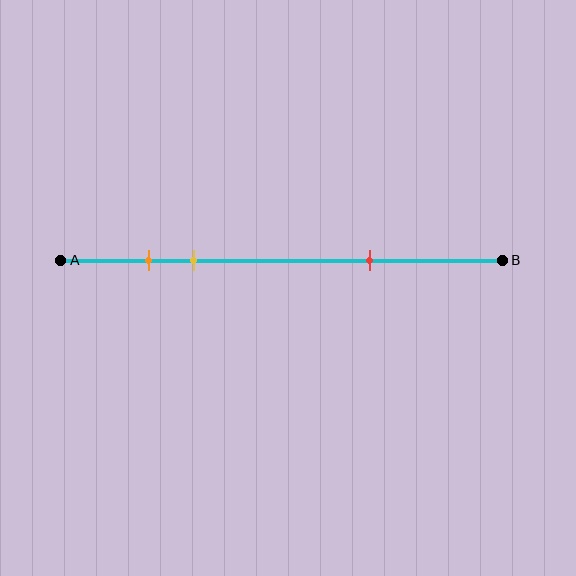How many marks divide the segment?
There are 3 marks dividing the segment.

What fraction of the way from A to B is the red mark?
The red mark is approximately 70% (0.7) of the way from A to B.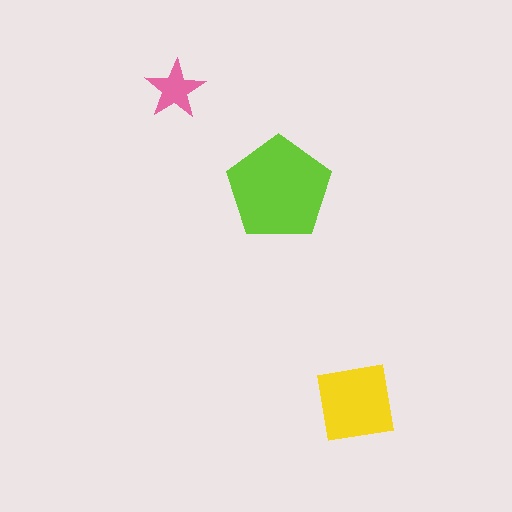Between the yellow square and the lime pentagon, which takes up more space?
The lime pentagon.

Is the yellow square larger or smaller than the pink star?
Larger.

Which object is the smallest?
The pink star.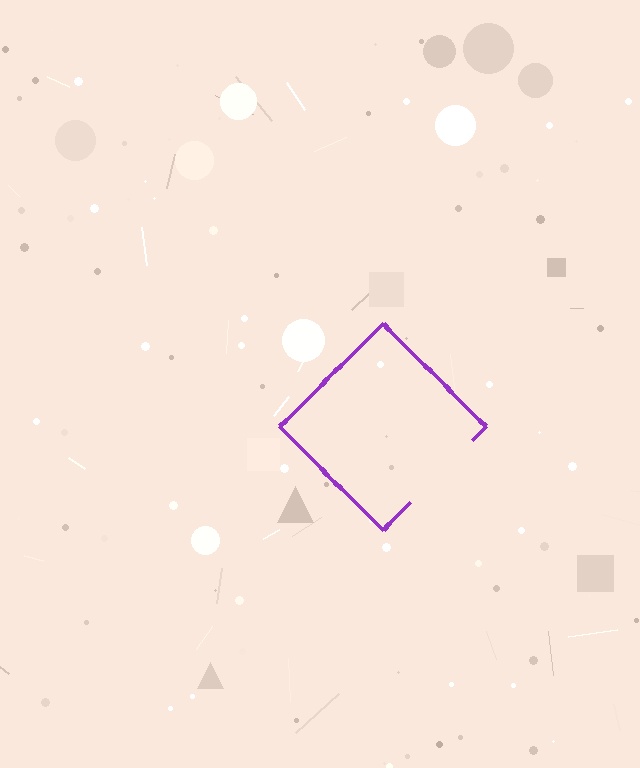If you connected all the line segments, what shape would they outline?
They would outline a diamond.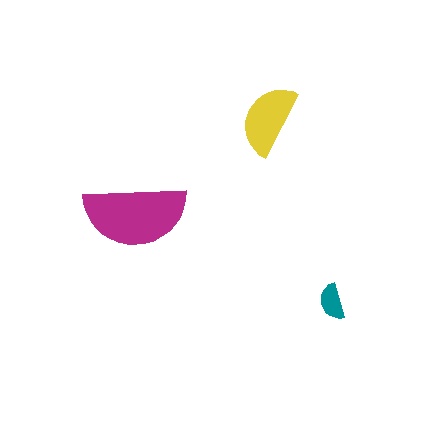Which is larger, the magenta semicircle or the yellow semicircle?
The magenta one.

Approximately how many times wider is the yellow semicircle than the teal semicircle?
About 2 times wider.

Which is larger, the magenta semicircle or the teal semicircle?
The magenta one.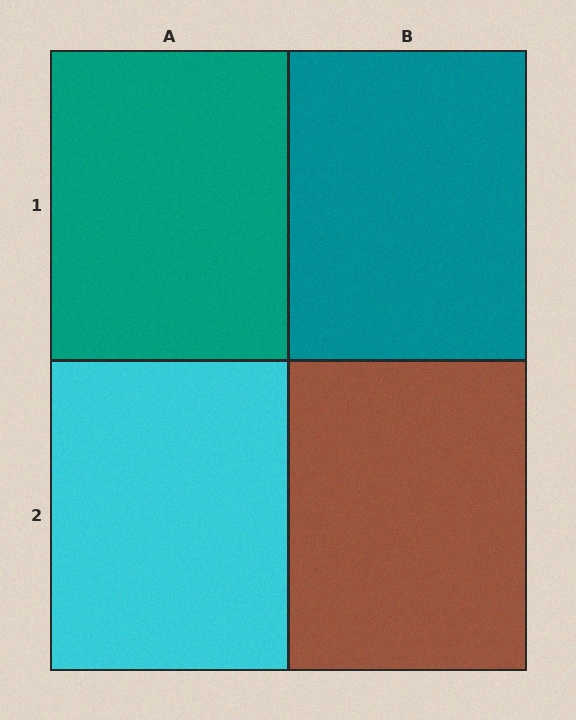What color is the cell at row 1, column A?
Teal.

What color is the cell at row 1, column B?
Teal.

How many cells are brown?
1 cell is brown.